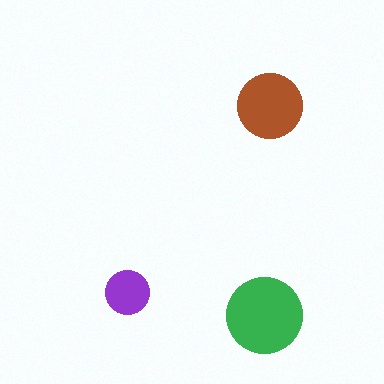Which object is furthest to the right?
The brown circle is rightmost.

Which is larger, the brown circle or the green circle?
The green one.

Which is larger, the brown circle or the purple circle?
The brown one.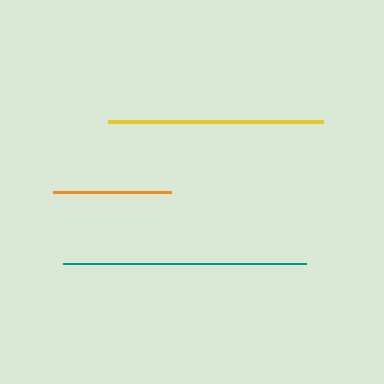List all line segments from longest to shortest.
From longest to shortest: teal, yellow, orange.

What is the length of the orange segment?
The orange segment is approximately 118 pixels long.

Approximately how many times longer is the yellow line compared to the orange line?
The yellow line is approximately 1.8 times the length of the orange line.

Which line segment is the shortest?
The orange line is the shortest at approximately 118 pixels.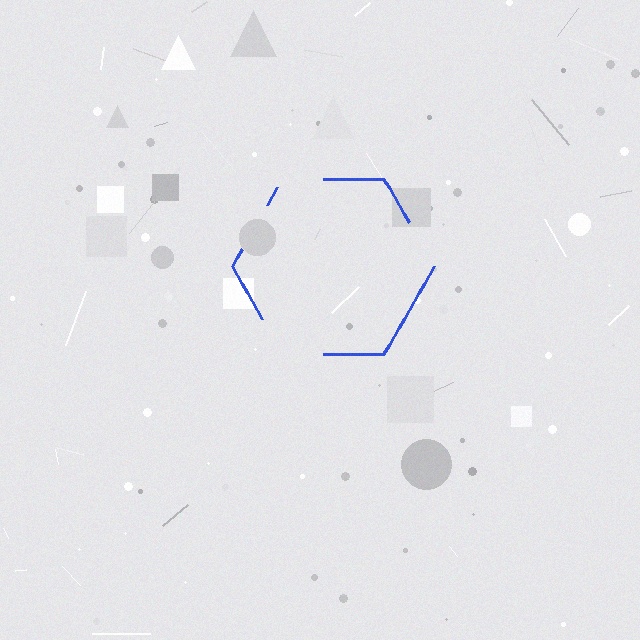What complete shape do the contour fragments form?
The contour fragments form a hexagon.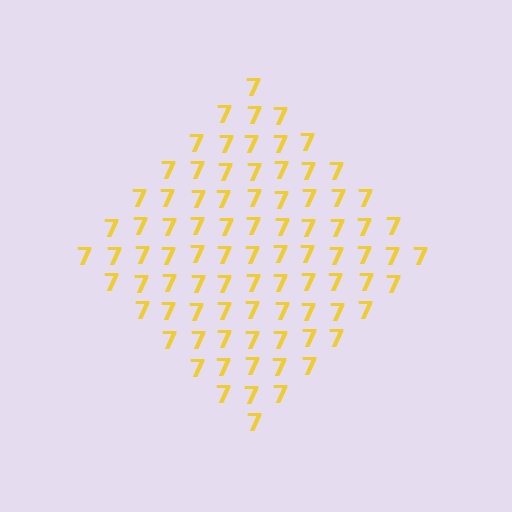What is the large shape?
The large shape is a diamond.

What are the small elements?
The small elements are digit 7's.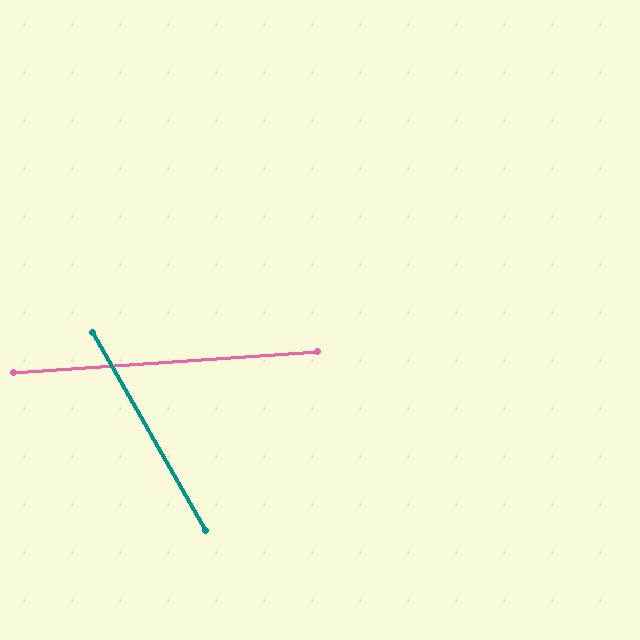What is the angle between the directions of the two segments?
Approximately 64 degrees.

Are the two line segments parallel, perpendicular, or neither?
Neither parallel nor perpendicular — they differ by about 64°.